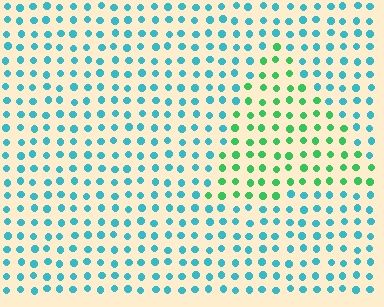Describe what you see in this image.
The image is filled with small cyan elements in a uniform arrangement. A triangle-shaped region is visible where the elements are tinted to a slightly different hue, forming a subtle color boundary.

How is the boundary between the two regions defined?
The boundary is defined purely by a slight shift in hue (about 50 degrees). Spacing, size, and orientation are identical on both sides.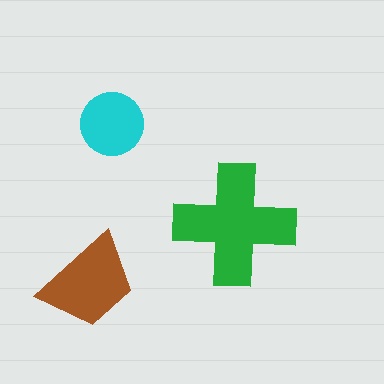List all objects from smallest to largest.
The cyan circle, the brown trapezoid, the green cross.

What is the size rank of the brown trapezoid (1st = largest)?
2nd.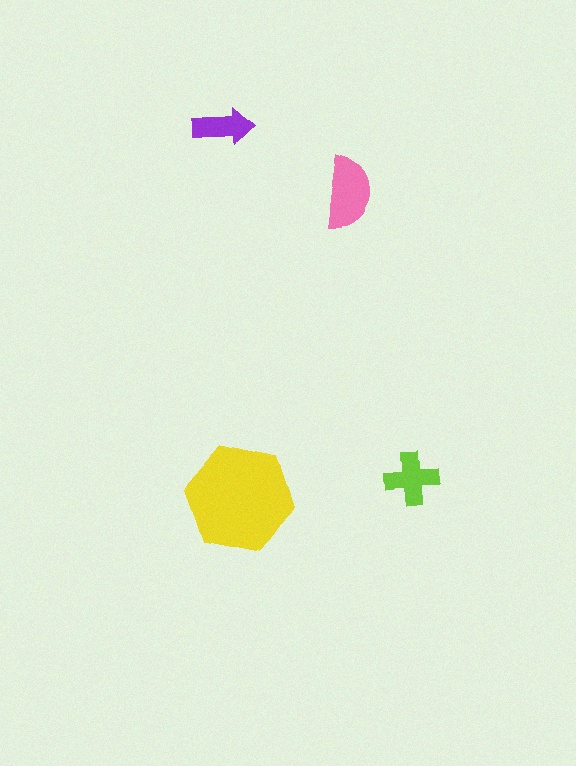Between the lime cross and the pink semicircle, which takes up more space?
The pink semicircle.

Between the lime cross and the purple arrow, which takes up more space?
The lime cross.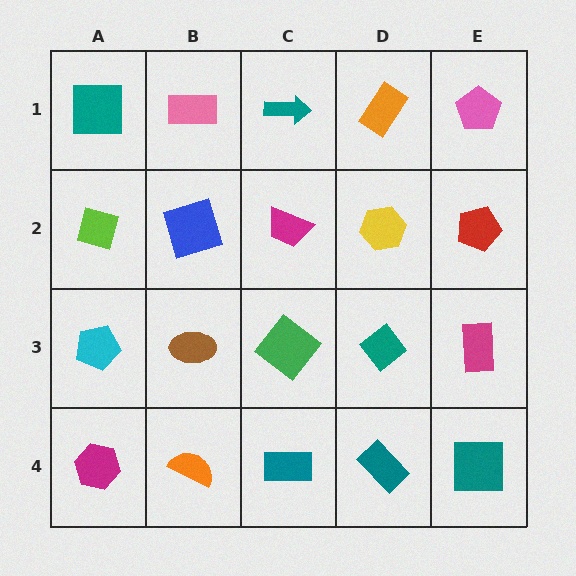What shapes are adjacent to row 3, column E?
A red pentagon (row 2, column E), a teal square (row 4, column E), a teal diamond (row 3, column D).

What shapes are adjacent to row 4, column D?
A teal diamond (row 3, column D), a teal rectangle (row 4, column C), a teal square (row 4, column E).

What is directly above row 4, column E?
A magenta rectangle.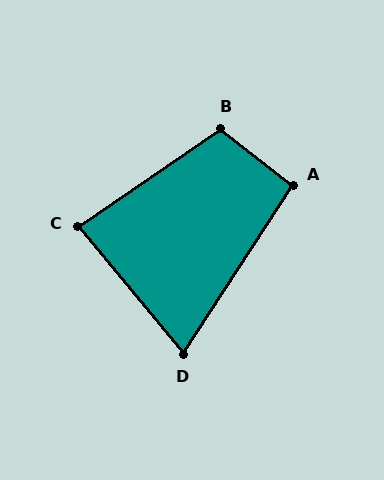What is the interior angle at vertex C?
Approximately 85 degrees (acute).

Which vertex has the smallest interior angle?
D, at approximately 73 degrees.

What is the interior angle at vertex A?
Approximately 95 degrees (obtuse).